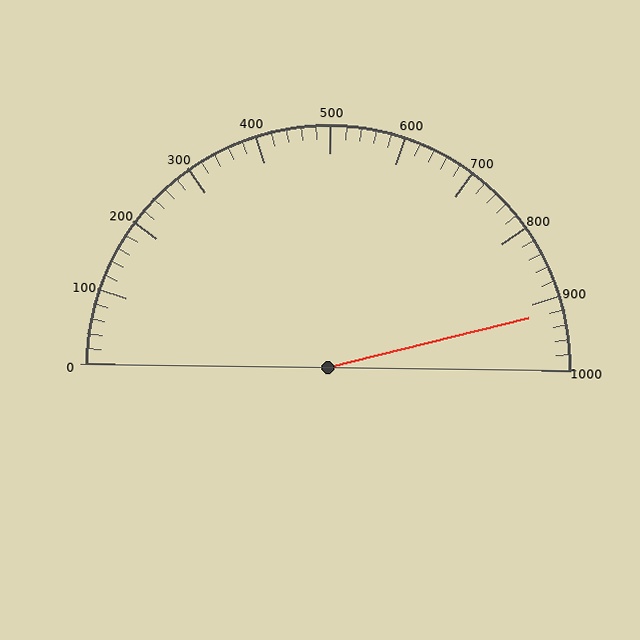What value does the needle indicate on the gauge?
The needle indicates approximately 920.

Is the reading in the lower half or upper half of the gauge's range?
The reading is in the upper half of the range (0 to 1000).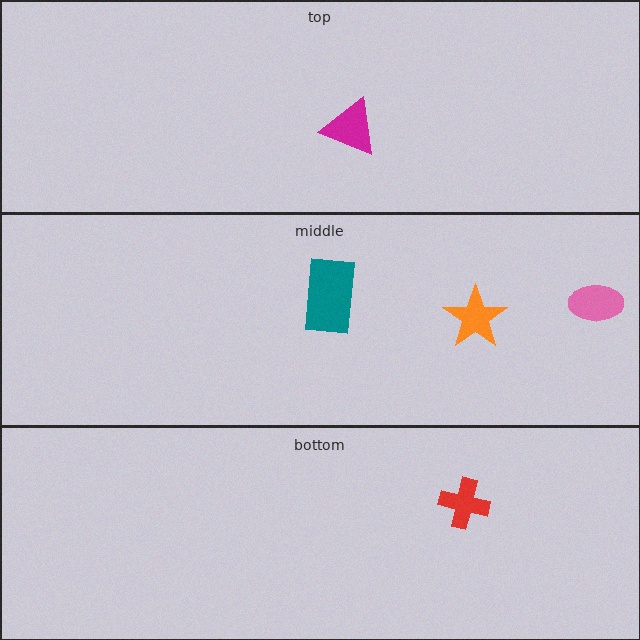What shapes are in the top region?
The magenta triangle.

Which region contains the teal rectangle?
The middle region.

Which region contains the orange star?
The middle region.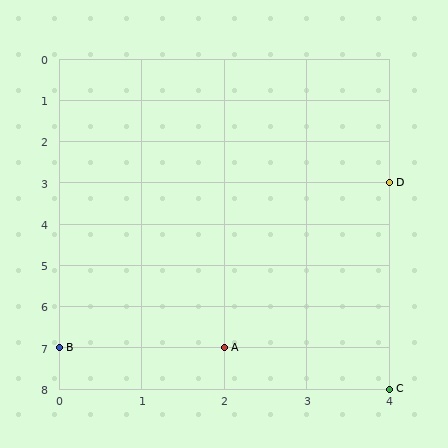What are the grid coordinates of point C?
Point C is at grid coordinates (4, 8).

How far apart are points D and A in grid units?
Points D and A are 2 columns and 4 rows apart (about 4.5 grid units diagonally).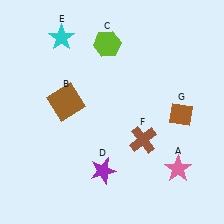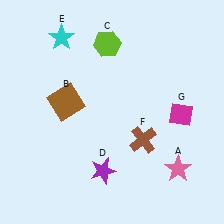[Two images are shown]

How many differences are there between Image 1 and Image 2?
There is 1 difference between the two images.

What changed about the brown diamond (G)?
In Image 1, G is brown. In Image 2, it changed to magenta.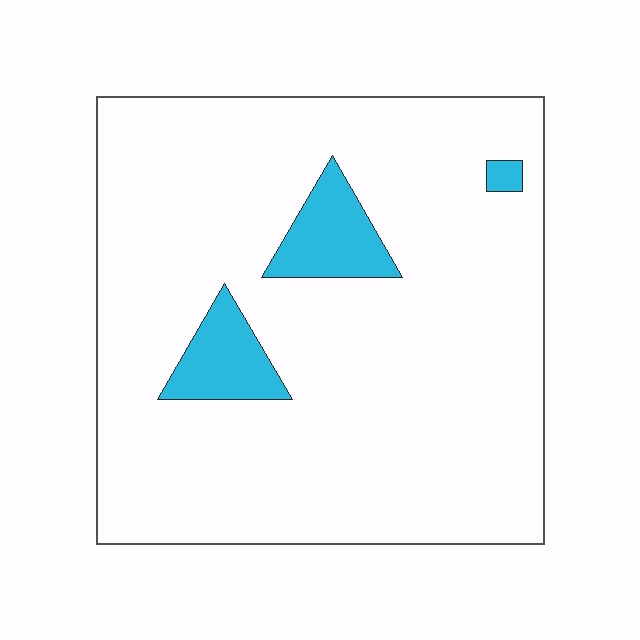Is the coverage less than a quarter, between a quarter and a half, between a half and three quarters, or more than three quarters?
Less than a quarter.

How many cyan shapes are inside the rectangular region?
3.